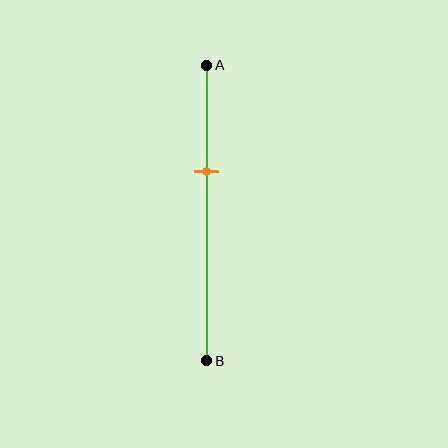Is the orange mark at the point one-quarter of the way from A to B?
No, the mark is at about 35% from A, not at the 25% one-quarter point.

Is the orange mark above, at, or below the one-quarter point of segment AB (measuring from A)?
The orange mark is below the one-quarter point of segment AB.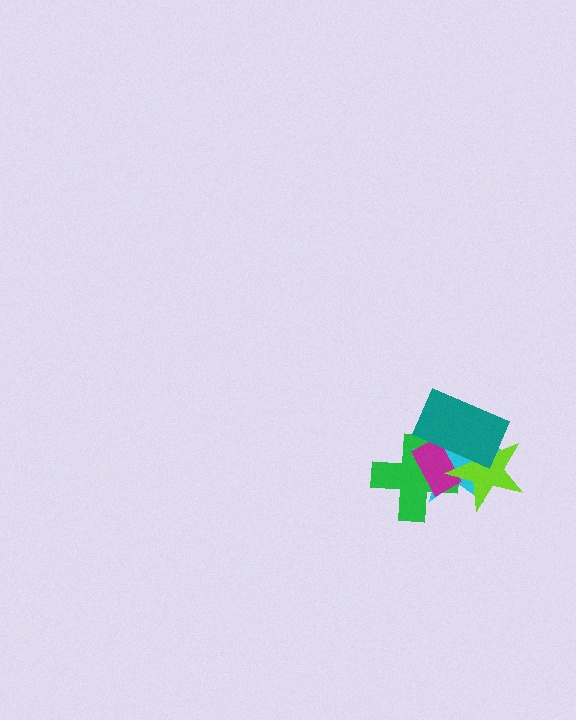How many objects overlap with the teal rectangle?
4 objects overlap with the teal rectangle.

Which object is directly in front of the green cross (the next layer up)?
The cyan star is directly in front of the green cross.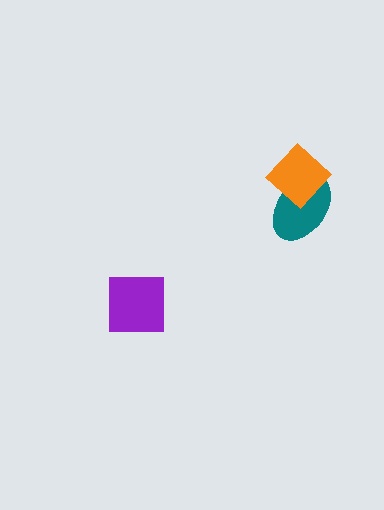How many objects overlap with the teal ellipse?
1 object overlaps with the teal ellipse.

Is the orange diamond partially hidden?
No, no other shape covers it.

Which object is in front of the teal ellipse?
The orange diamond is in front of the teal ellipse.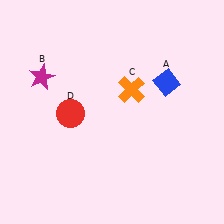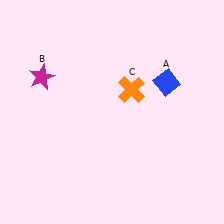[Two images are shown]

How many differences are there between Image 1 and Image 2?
There is 1 difference between the two images.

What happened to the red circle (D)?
The red circle (D) was removed in Image 2. It was in the bottom-left area of Image 1.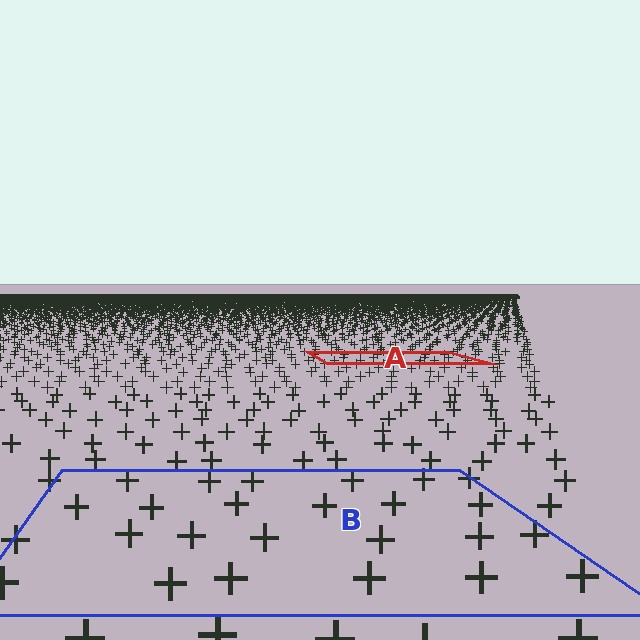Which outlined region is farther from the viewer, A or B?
Region A is farther from the viewer — the texture elements inside it appear smaller and more densely packed.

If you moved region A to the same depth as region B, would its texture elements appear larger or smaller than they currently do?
They would appear larger. At a closer depth, the same texture elements are projected at a bigger on-screen size.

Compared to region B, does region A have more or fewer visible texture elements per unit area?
Region A has more texture elements per unit area — they are packed more densely because it is farther away.